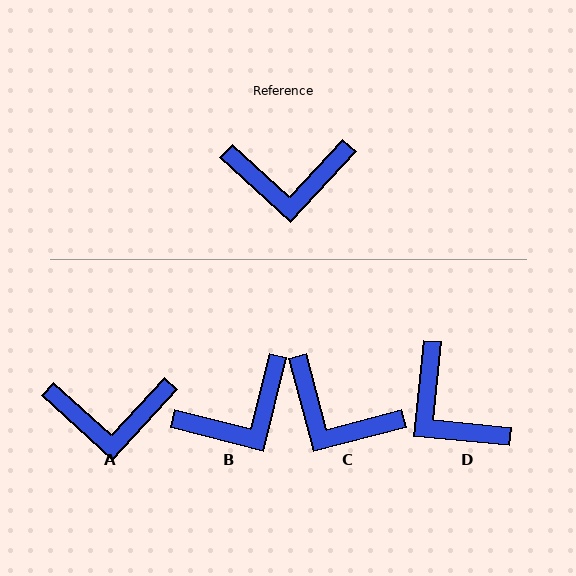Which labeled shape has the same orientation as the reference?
A.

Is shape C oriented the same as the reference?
No, it is off by about 33 degrees.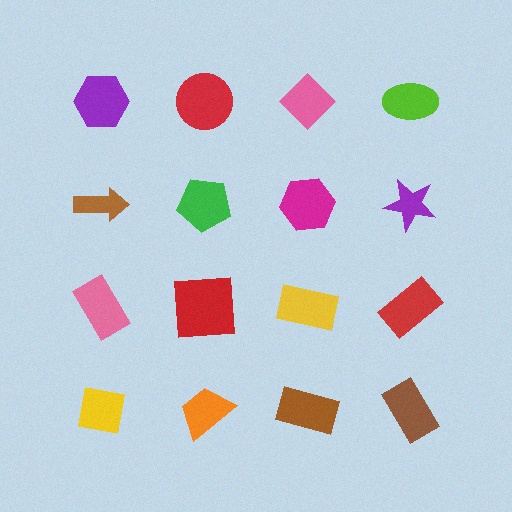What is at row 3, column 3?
A yellow rectangle.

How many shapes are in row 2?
4 shapes.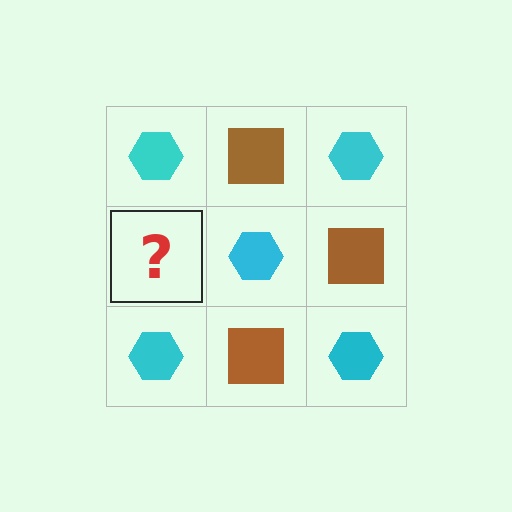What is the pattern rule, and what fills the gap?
The rule is that it alternates cyan hexagon and brown square in a checkerboard pattern. The gap should be filled with a brown square.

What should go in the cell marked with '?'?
The missing cell should contain a brown square.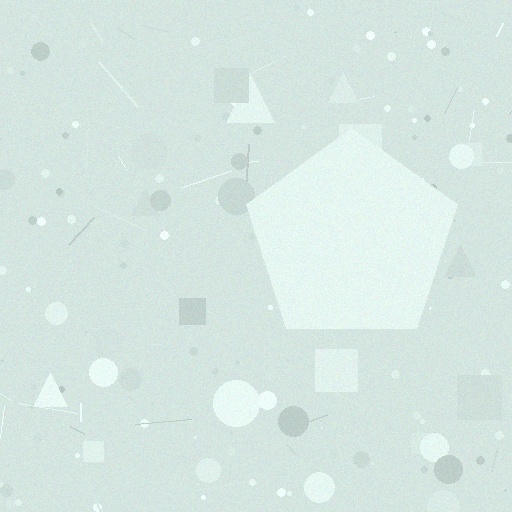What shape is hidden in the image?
A pentagon is hidden in the image.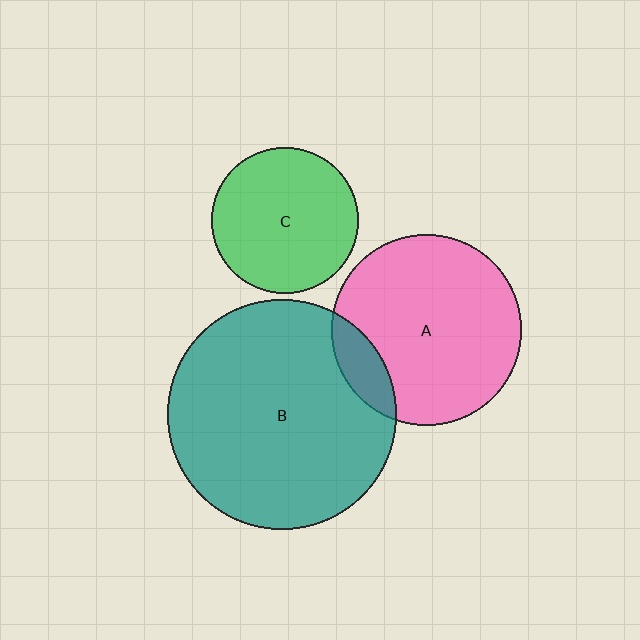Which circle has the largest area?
Circle B (teal).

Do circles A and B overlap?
Yes.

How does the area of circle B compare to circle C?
Approximately 2.5 times.